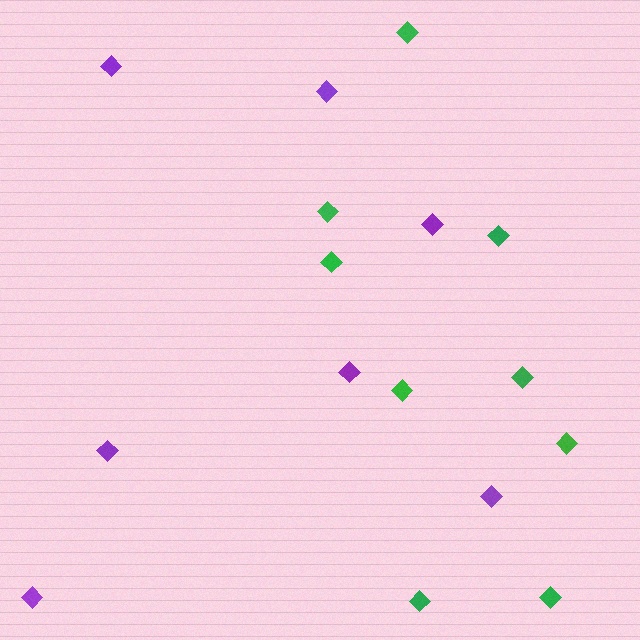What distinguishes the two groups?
There are 2 groups: one group of green diamonds (9) and one group of purple diamonds (7).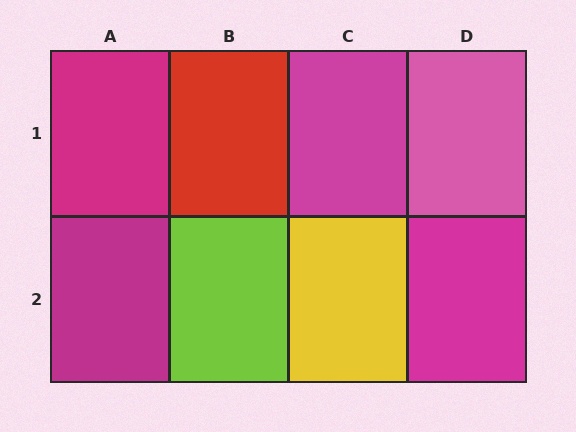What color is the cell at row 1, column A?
Magenta.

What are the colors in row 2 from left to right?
Magenta, lime, yellow, magenta.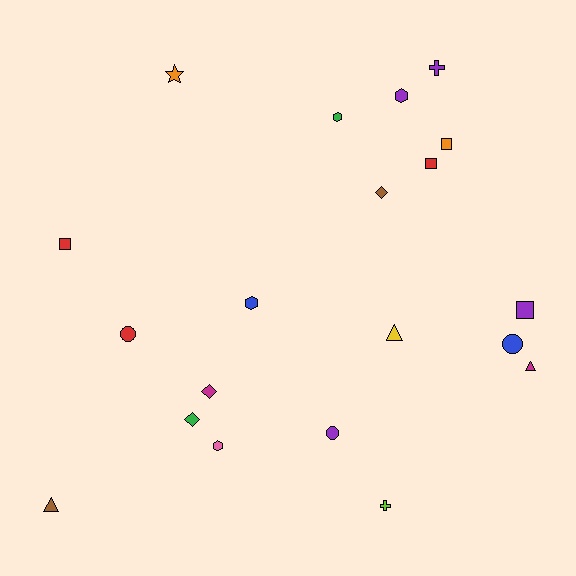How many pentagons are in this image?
There are no pentagons.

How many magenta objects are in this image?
There are 2 magenta objects.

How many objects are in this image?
There are 20 objects.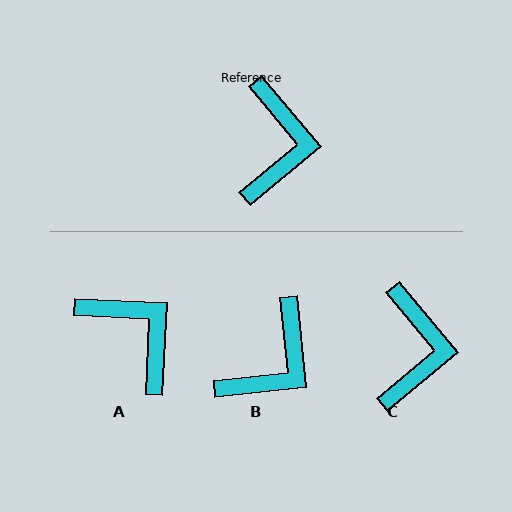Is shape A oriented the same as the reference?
No, it is off by about 47 degrees.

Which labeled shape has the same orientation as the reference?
C.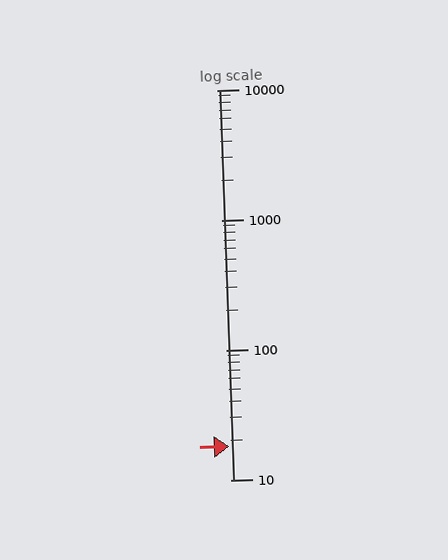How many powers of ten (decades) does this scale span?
The scale spans 3 decades, from 10 to 10000.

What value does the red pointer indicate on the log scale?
The pointer indicates approximately 18.